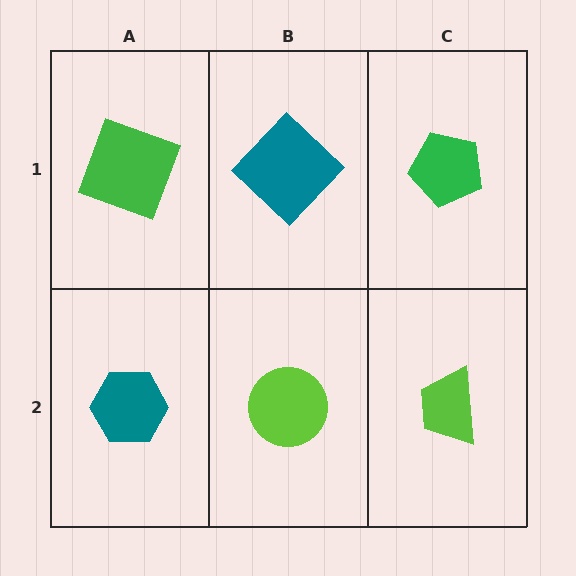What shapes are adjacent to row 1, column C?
A lime trapezoid (row 2, column C), a teal diamond (row 1, column B).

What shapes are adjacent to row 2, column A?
A green square (row 1, column A), a lime circle (row 2, column B).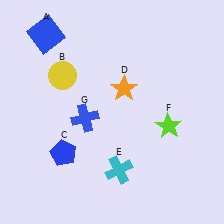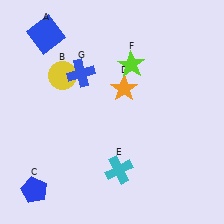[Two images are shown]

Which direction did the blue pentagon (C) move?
The blue pentagon (C) moved down.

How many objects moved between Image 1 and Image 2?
3 objects moved between the two images.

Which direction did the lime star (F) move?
The lime star (F) moved up.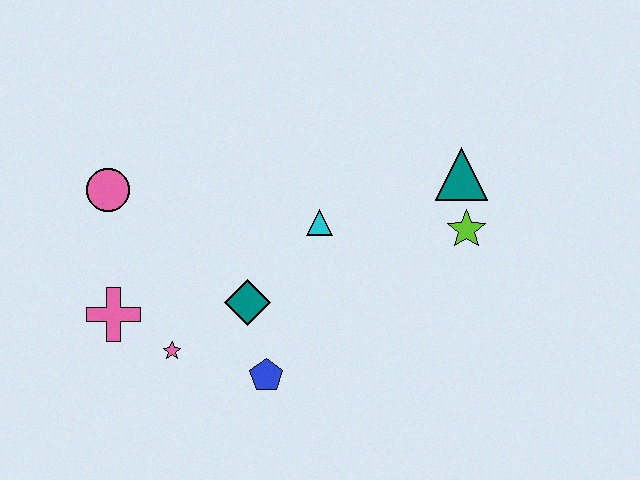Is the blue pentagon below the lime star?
Yes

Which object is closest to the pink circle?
The pink cross is closest to the pink circle.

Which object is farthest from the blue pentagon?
The teal triangle is farthest from the blue pentagon.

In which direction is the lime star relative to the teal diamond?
The lime star is to the right of the teal diamond.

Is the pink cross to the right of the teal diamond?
No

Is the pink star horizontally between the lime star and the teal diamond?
No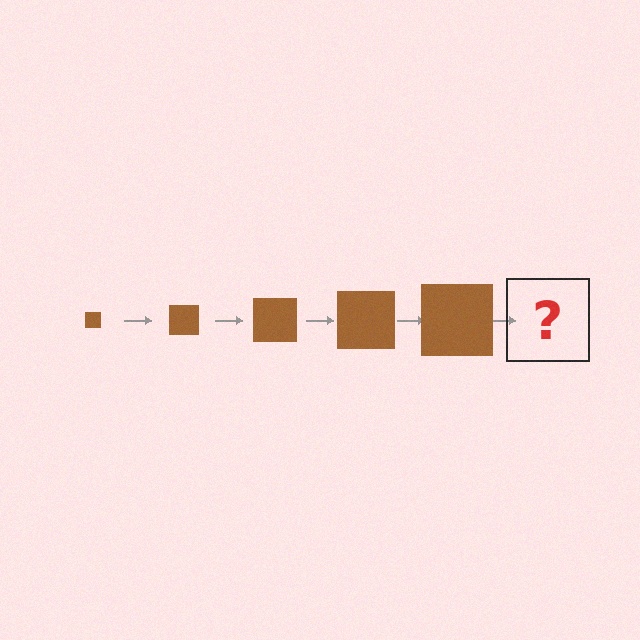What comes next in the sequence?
The next element should be a brown square, larger than the previous one.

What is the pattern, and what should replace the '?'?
The pattern is that the square gets progressively larger each step. The '?' should be a brown square, larger than the previous one.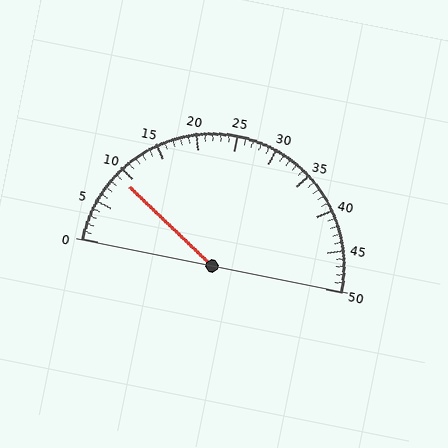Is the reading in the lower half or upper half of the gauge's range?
The reading is in the lower half of the range (0 to 50).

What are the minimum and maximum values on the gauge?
The gauge ranges from 0 to 50.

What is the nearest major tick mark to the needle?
The nearest major tick mark is 10.